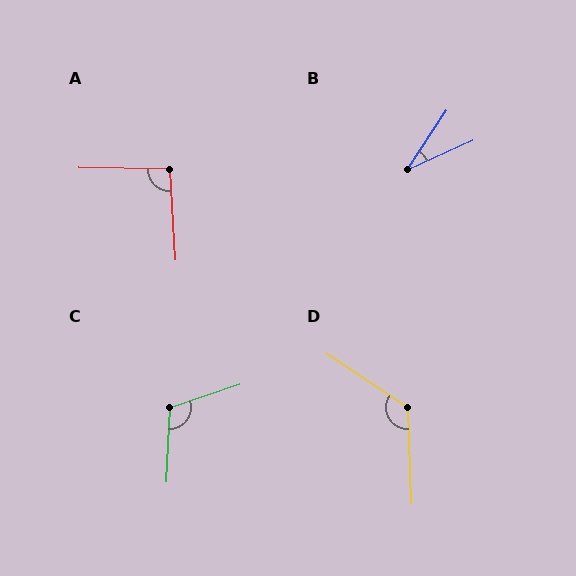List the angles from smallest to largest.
B (32°), A (94°), C (111°), D (126°).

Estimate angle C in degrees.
Approximately 111 degrees.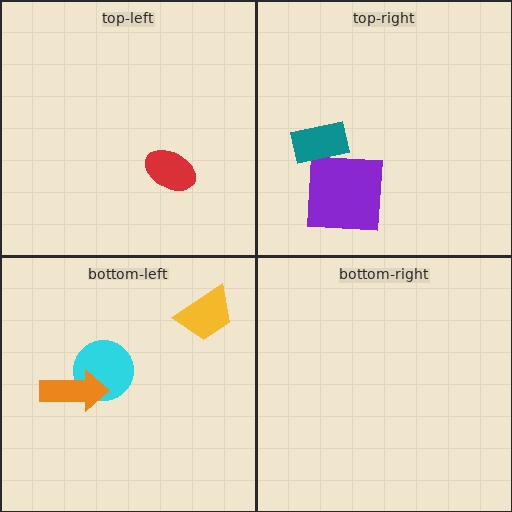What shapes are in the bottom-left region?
The cyan circle, the orange arrow, the yellow trapezoid.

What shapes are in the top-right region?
The purple square, the teal rectangle.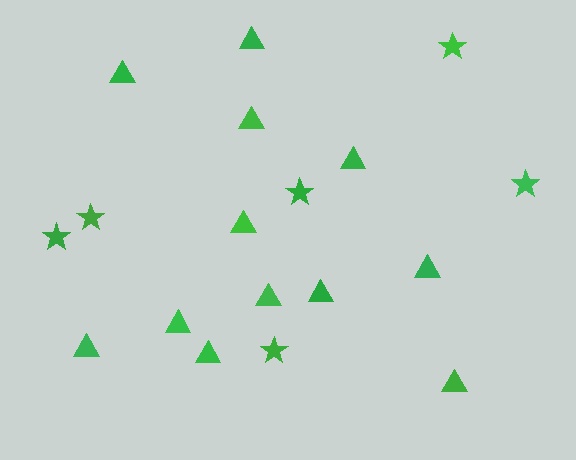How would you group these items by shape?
There are 2 groups: one group of triangles (12) and one group of stars (6).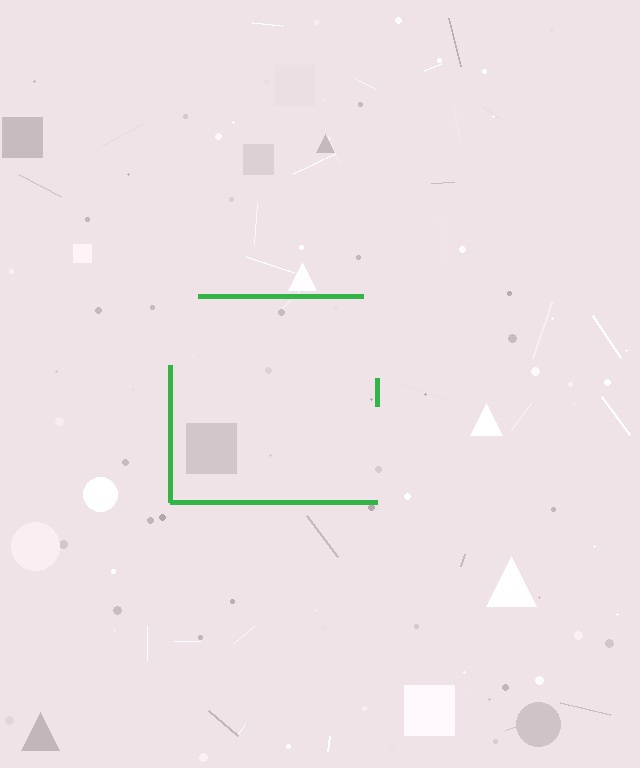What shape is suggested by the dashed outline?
The dashed outline suggests a square.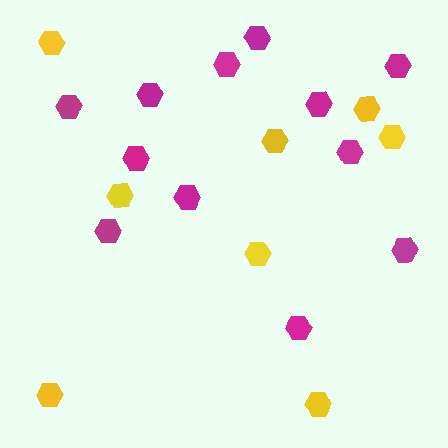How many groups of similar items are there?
There are 2 groups: one group of yellow hexagons (8) and one group of magenta hexagons (12).